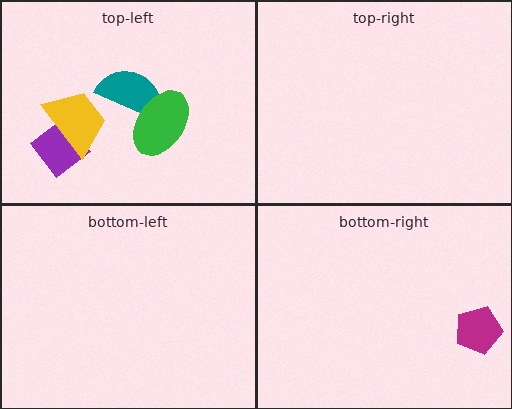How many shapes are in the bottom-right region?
1.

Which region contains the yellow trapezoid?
The top-left region.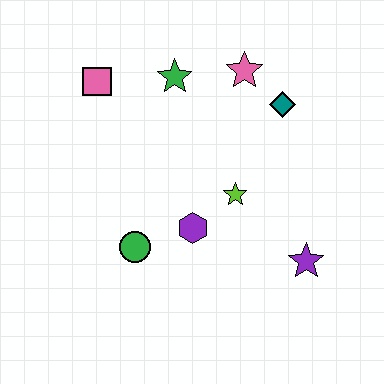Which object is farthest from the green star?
The purple star is farthest from the green star.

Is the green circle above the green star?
No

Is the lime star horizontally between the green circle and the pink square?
No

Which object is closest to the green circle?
The purple hexagon is closest to the green circle.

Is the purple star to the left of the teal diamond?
No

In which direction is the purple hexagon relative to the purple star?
The purple hexagon is to the left of the purple star.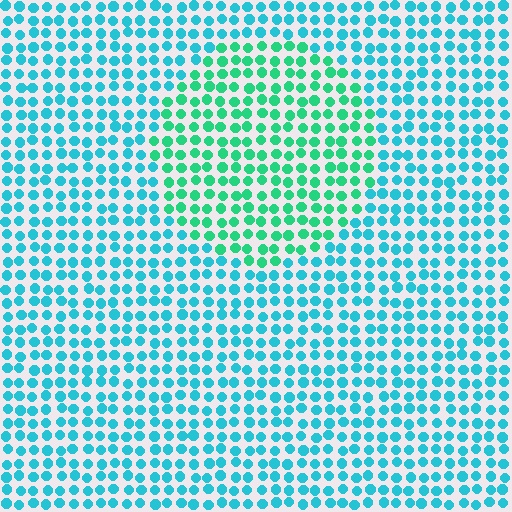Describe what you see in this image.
The image is filled with small cyan elements in a uniform arrangement. A circle-shaped region is visible where the elements are tinted to a slightly different hue, forming a subtle color boundary.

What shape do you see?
I see a circle.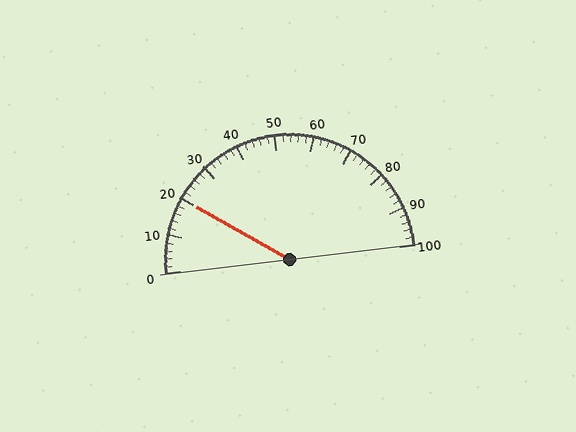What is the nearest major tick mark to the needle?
The nearest major tick mark is 20.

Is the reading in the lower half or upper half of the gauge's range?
The reading is in the lower half of the range (0 to 100).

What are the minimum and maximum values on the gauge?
The gauge ranges from 0 to 100.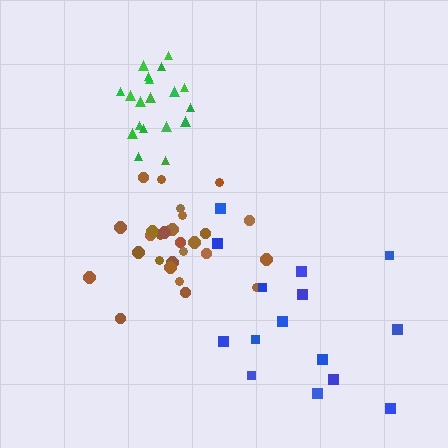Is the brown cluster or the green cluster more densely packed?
Green.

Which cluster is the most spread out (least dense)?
Blue.